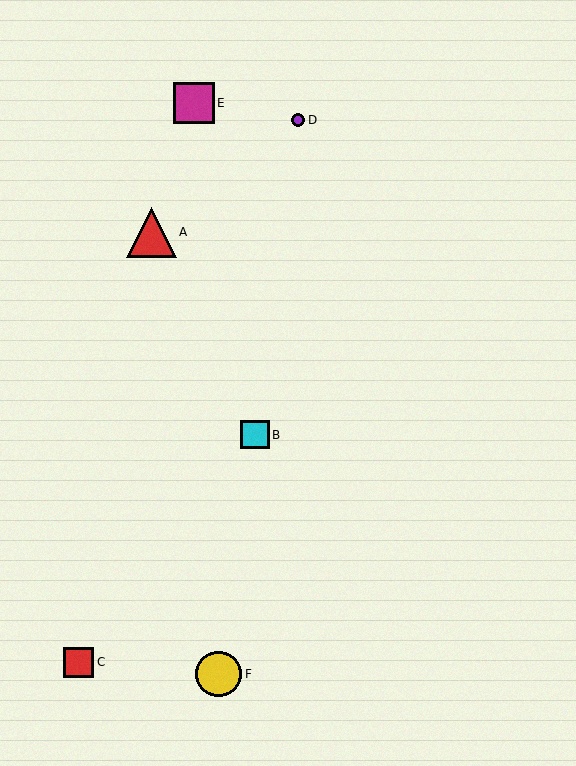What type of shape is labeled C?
Shape C is a red square.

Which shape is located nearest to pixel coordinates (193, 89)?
The magenta square (labeled E) at (194, 103) is nearest to that location.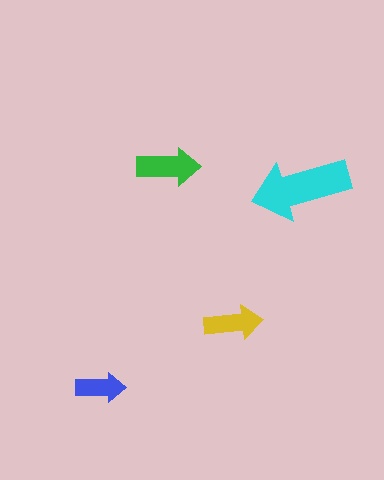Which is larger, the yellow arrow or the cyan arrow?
The cyan one.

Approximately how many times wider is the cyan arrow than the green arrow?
About 1.5 times wider.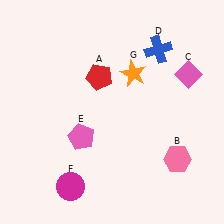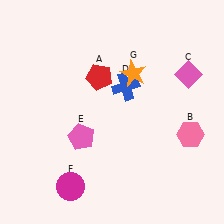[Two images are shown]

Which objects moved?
The objects that moved are: the pink hexagon (B), the blue cross (D).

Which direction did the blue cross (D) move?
The blue cross (D) moved down.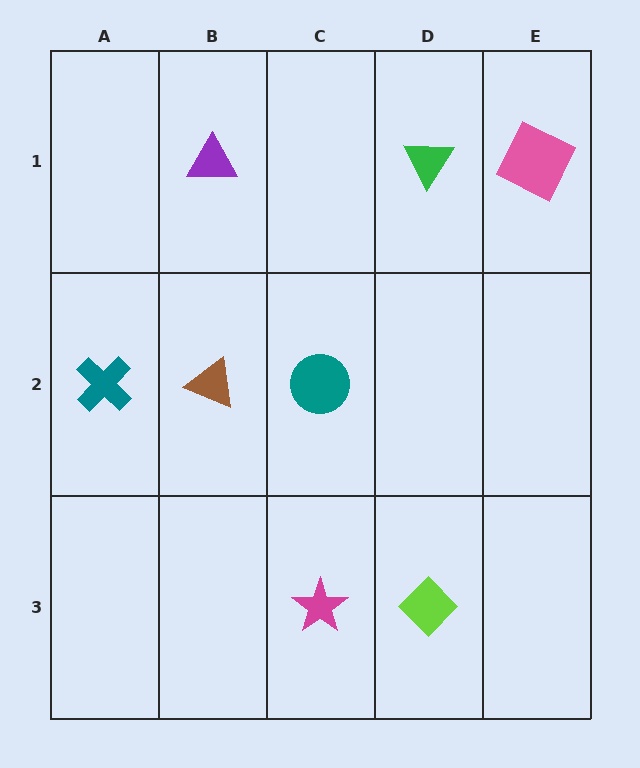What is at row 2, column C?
A teal circle.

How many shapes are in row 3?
2 shapes.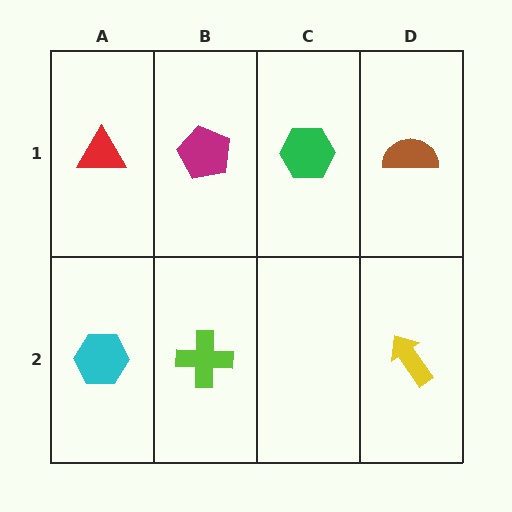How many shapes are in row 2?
3 shapes.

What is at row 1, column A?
A red triangle.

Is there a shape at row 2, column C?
No, that cell is empty.